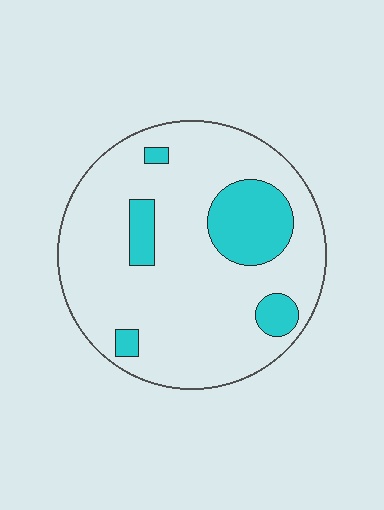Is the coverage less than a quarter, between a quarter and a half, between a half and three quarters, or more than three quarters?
Less than a quarter.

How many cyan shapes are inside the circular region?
5.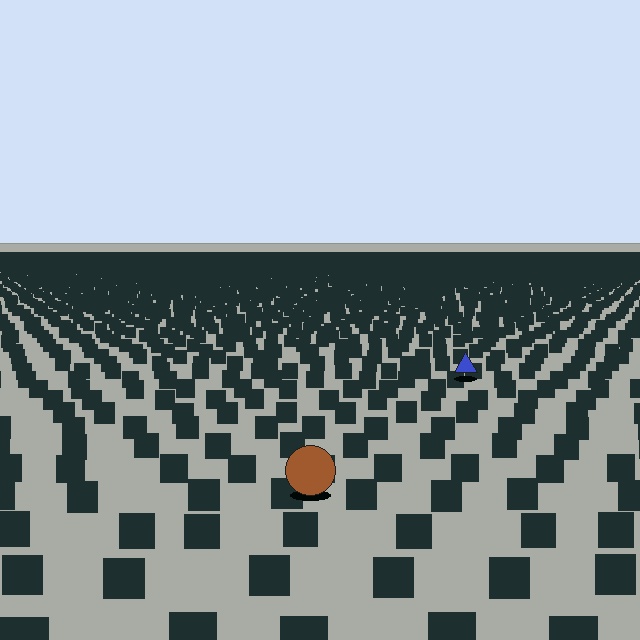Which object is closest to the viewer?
The brown circle is closest. The texture marks near it are larger and more spread out.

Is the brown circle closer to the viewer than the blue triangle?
Yes. The brown circle is closer — you can tell from the texture gradient: the ground texture is coarser near it.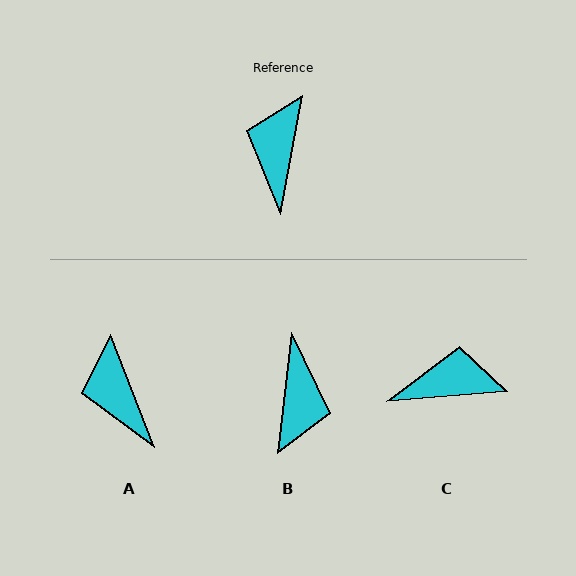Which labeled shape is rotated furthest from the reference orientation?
B, about 176 degrees away.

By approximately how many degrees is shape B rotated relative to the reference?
Approximately 176 degrees clockwise.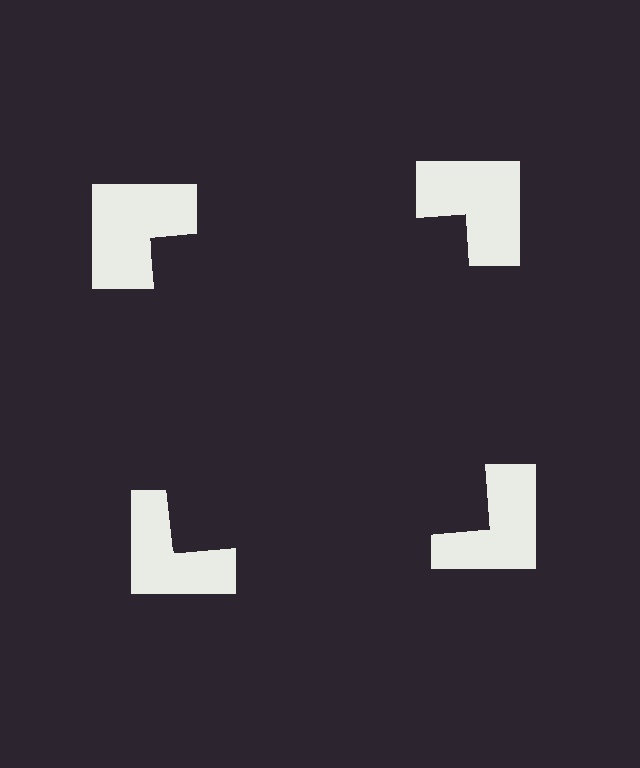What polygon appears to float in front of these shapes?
An illusory square — its edges are inferred from the aligned wedge cuts in the notched squares, not physically drawn.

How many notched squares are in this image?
There are 4 — one at each vertex of the illusory square.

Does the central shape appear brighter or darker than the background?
It typically appears slightly darker than the background, even though no actual brightness change is drawn.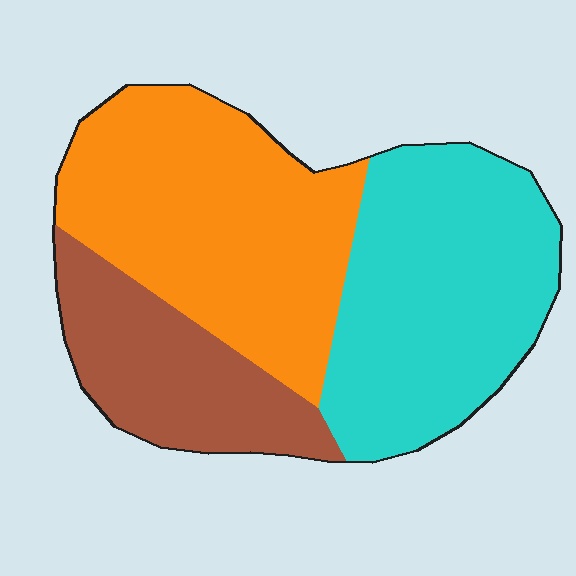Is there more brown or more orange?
Orange.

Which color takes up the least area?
Brown, at roughly 20%.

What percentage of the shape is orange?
Orange takes up about two fifths (2/5) of the shape.